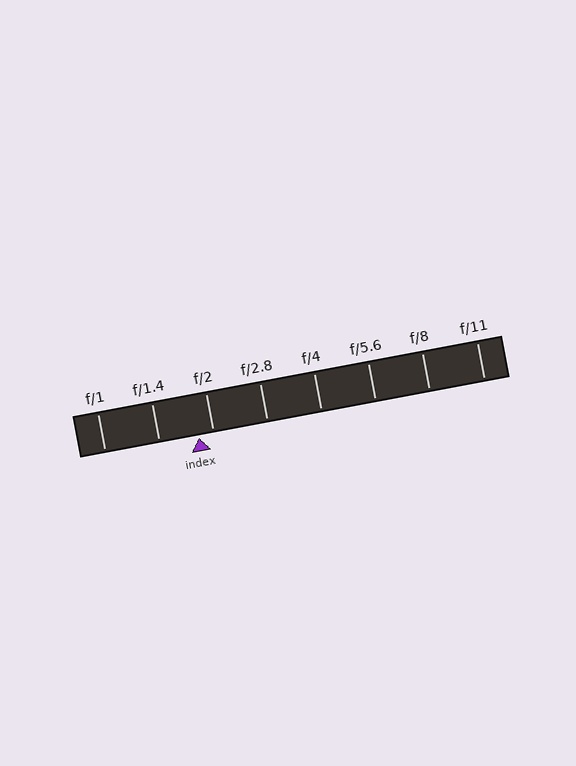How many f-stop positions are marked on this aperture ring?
There are 8 f-stop positions marked.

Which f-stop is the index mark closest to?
The index mark is closest to f/2.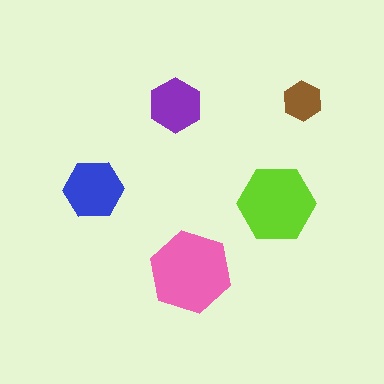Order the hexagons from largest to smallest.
the pink one, the lime one, the blue one, the purple one, the brown one.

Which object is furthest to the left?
The blue hexagon is leftmost.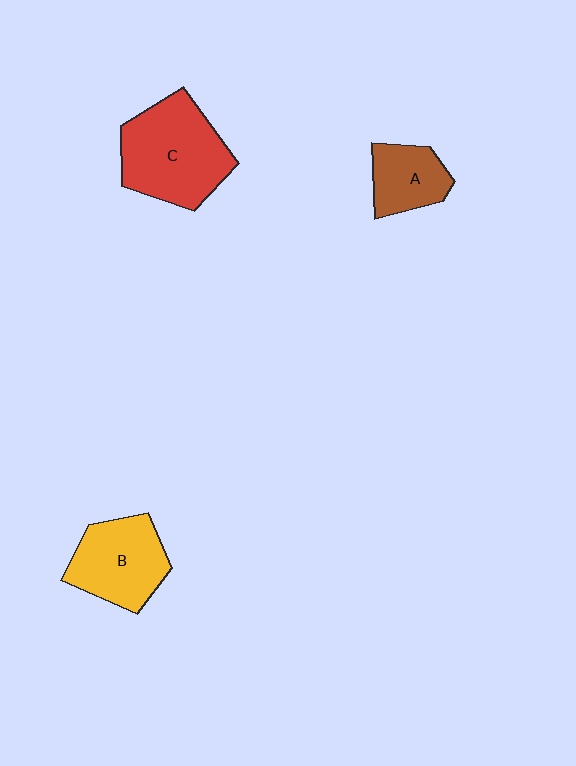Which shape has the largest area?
Shape C (red).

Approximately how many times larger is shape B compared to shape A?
Approximately 1.5 times.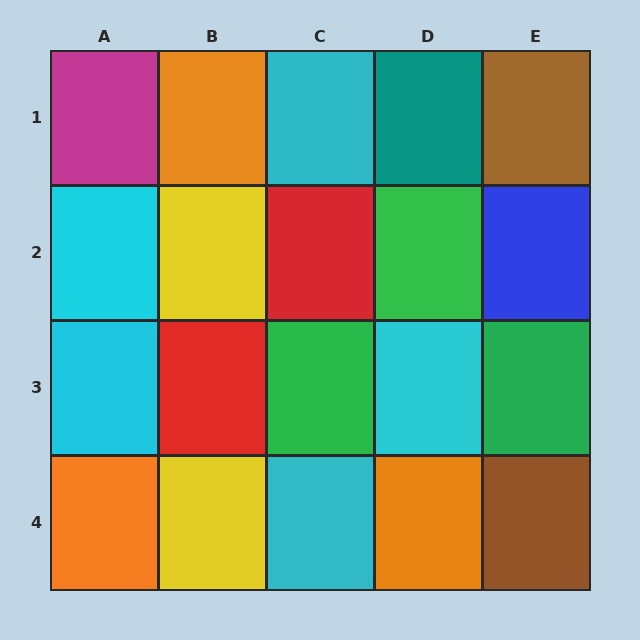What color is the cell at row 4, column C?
Cyan.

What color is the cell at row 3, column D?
Cyan.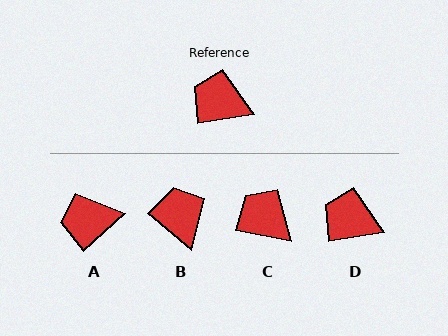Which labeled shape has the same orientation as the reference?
D.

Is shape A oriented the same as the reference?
No, it is off by about 33 degrees.